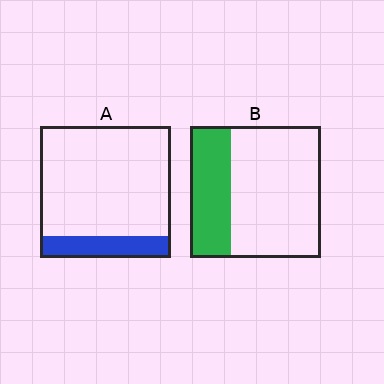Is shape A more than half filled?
No.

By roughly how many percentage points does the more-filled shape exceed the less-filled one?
By roughly 15 percentage points (B over A).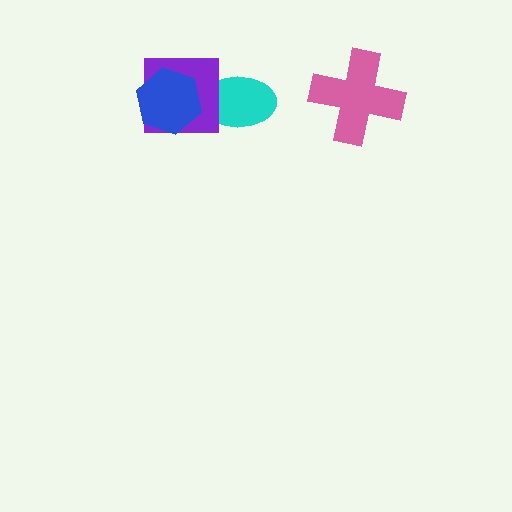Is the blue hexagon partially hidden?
No, no other shape covers it.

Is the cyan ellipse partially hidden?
Yes, it is partially covered by another shape.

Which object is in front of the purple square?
The blue hexagon is in front of the purple square.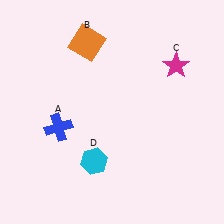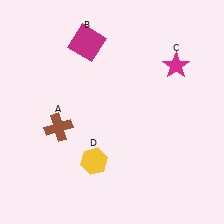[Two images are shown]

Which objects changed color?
A changed from blue to brown. B changed from orange to magenta. D changed from cyan to yellow.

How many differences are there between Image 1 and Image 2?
There are 3 differences between the two images.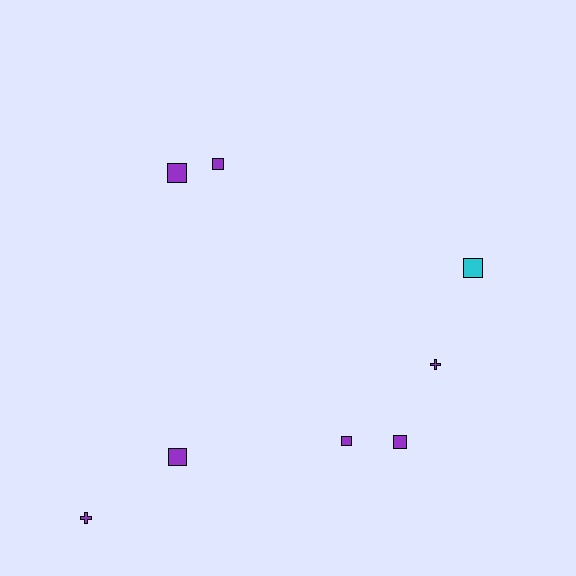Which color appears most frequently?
Purple, with 7 objects.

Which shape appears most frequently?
Square, with 6 objects.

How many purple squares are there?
There are 5 purple squares.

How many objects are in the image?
There are 8 objects.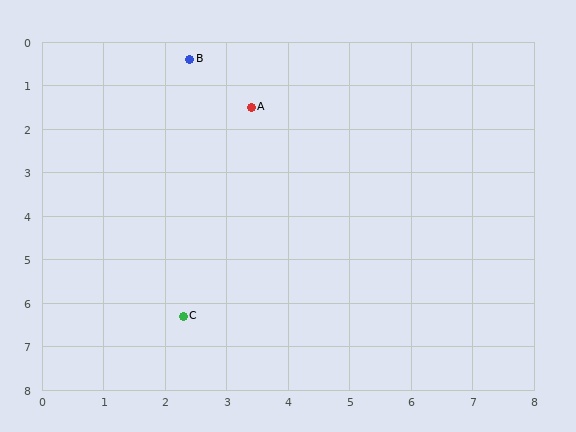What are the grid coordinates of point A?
Point A is at approximately (3.4, 1.5).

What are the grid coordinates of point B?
Point B is at approximately (2.4, 0.4).